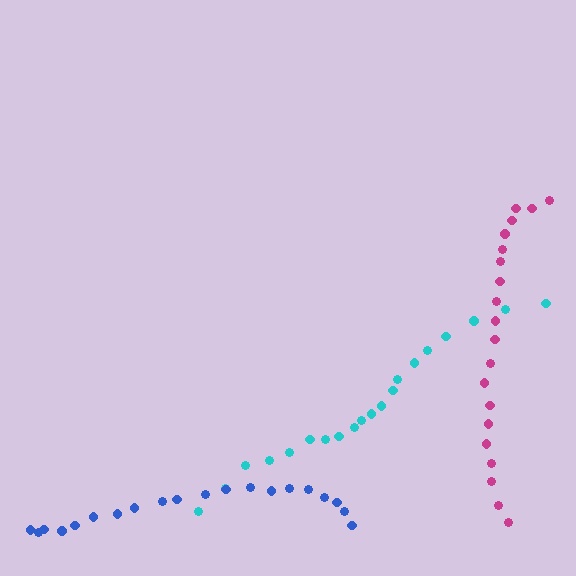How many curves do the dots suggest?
There are 3 distinct paths.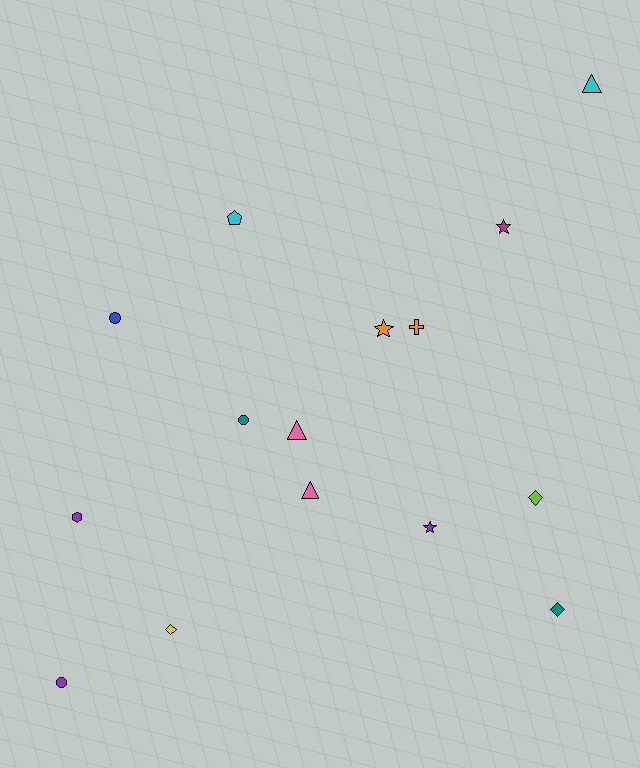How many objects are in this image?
There are 15 objects.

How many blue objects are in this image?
There is 1 blue object.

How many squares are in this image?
There are no squares.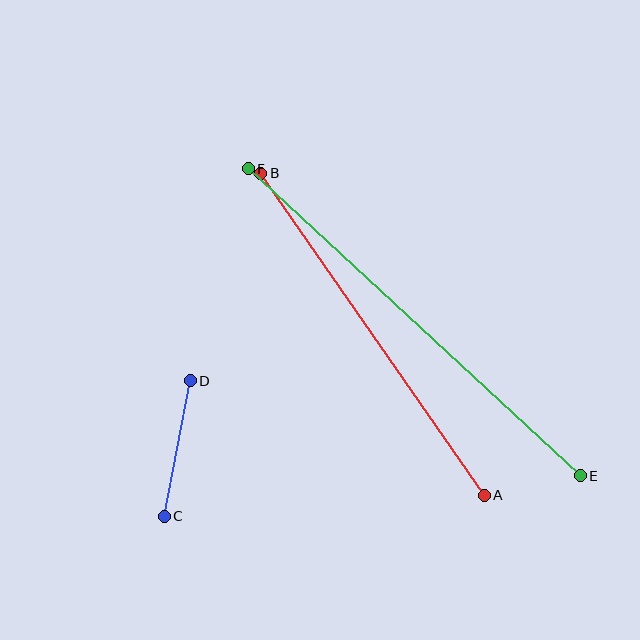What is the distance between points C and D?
The distance is approximately 138 pixels.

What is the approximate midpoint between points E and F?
The midpoint is at approximately (414, 322) pixels.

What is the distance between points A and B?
The distance is approximately 392 pixels.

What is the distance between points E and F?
The distance is approximately 452 pixels.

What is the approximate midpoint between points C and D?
The midpoint is at approximately (177, 448) pixels.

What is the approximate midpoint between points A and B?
The midpoint is at approximately (373, 334) pixels.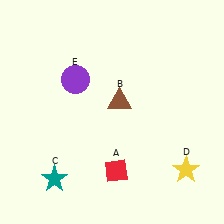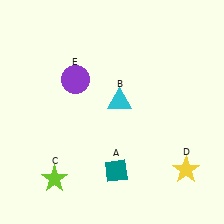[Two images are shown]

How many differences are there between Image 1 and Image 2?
There are 3 differences between the two images.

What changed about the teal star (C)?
In Image 1, C is teal. In Image 2, it changed to lime.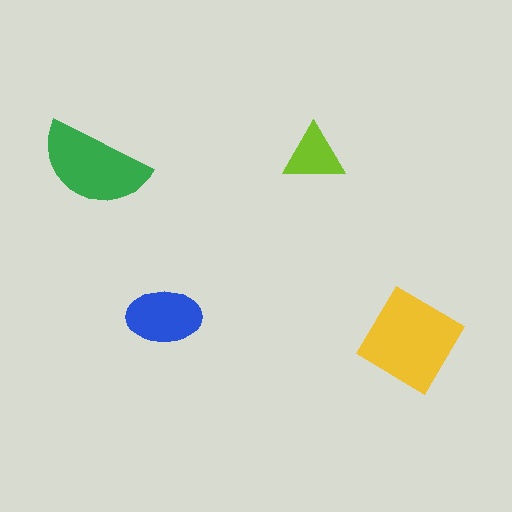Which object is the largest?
The yellow diamond.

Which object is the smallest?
The lime triangle.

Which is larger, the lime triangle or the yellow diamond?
The yellow diamond.